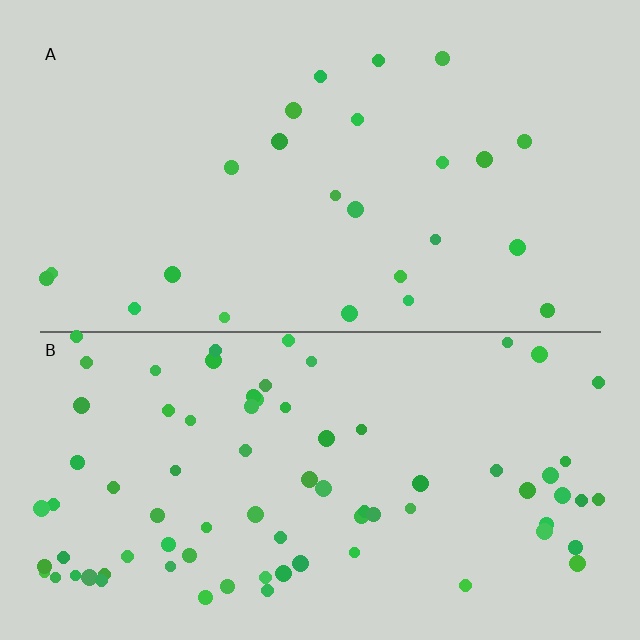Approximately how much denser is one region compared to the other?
Approximately 3.3× — region B over region A.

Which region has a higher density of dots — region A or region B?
B (the bottom).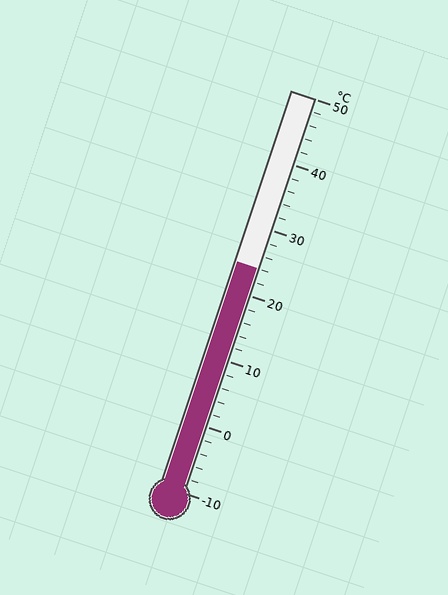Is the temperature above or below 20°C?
The temperature is above 20°C.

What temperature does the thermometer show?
The thermometer shows approximately 24°C.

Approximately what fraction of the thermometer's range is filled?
The thermometer is filled to approximately 55% of its range.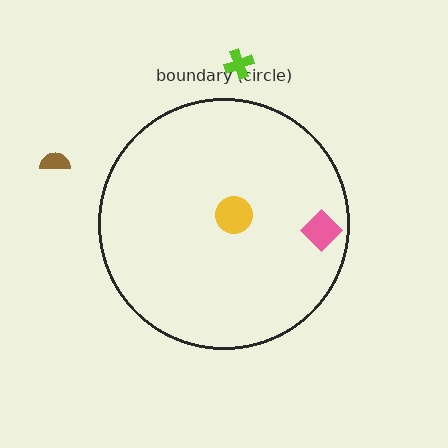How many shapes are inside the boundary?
2 inside, 2 outside.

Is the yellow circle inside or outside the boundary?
Inside.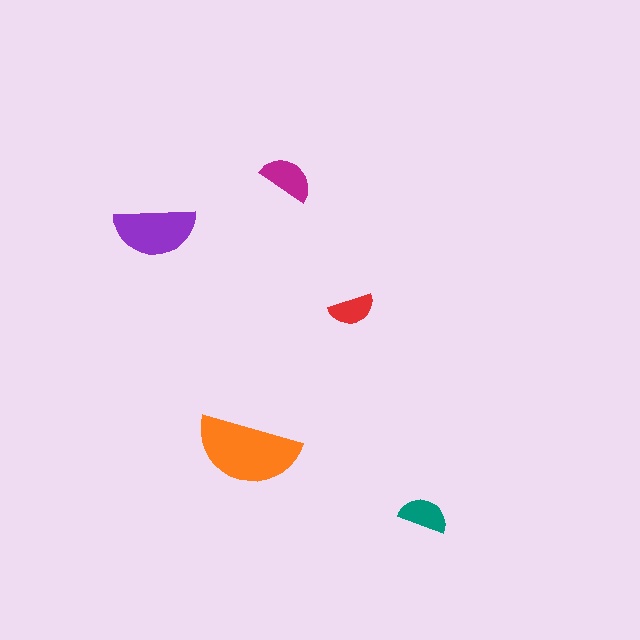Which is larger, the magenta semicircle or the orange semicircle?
The orange one.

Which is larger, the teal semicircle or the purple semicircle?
The purple one.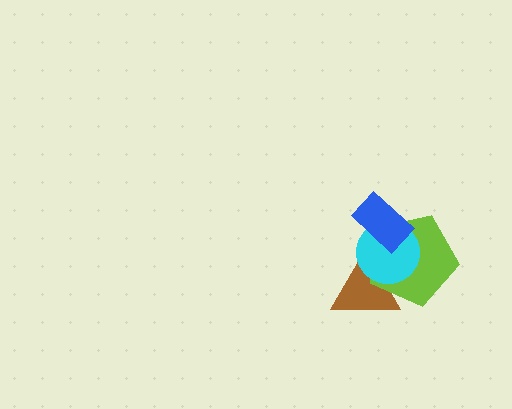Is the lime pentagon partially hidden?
Yes, it is partially covered by another shape.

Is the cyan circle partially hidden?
Yes, it is partially covered by another shape.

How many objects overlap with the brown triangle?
2 objects overlap with the brown triangle.